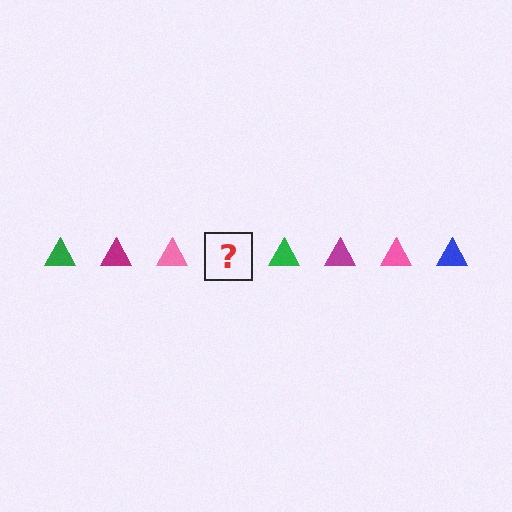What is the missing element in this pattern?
The missing element is a blue triangle.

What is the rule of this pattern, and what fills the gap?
The rule is that the pattern cycles through green, magenta, pink, blue triangles. The gap should be filled with a blue triangle.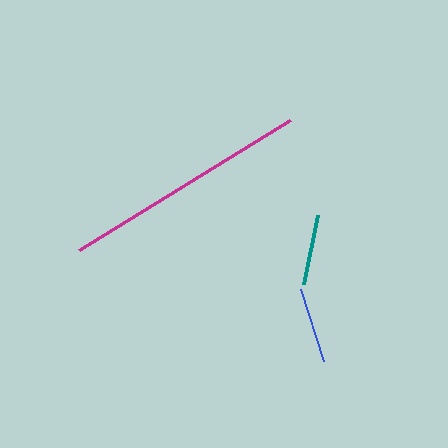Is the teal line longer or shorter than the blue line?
The blue line is longer than the teal line.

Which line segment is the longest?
The magenta line is the longest at approximately 248 pixels.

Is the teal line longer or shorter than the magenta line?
The magenta line is longer than the teal line.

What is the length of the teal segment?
The teal segment is approximately 70 pixels long.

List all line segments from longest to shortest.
From longest to shortest: magenta, blue, teal.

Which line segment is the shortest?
The teal line is the shortest at approximately 70 pixels.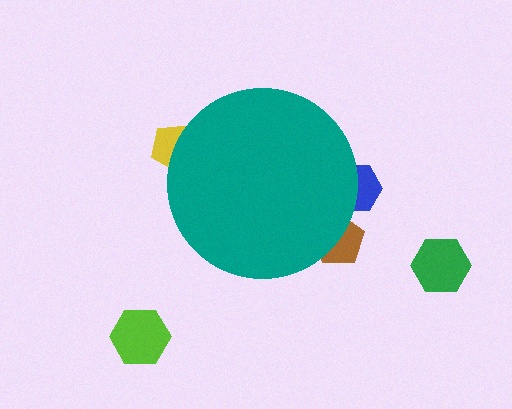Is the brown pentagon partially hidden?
Yes, the brown pentagon is partially hidden behind the teal circle.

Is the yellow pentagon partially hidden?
Yes, the yellow pentagon is partially hidden behind the teal circle.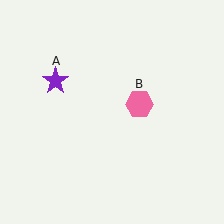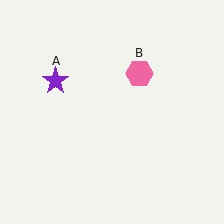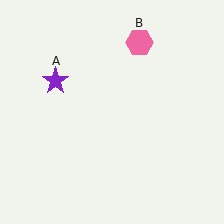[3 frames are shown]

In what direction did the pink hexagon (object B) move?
The pink hexagon (object B) moved up.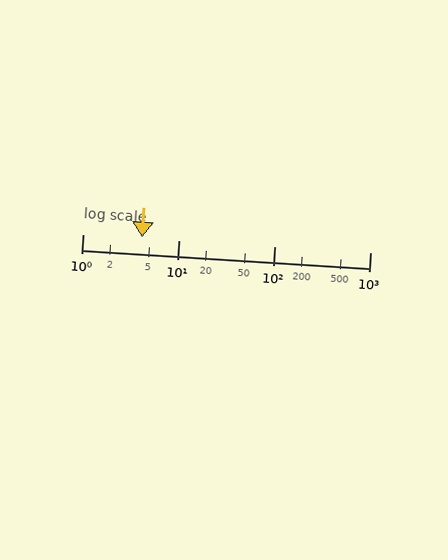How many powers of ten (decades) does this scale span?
The scale spans 3 decades, from 1 to 1000.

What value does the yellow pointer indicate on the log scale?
The pointer indicates approximately 4.2.